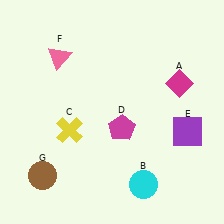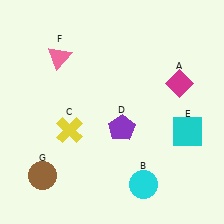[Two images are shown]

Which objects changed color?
D changed from magenta to purple. E changed from purple to cyan.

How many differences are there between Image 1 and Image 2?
There are 2 differences between the two images.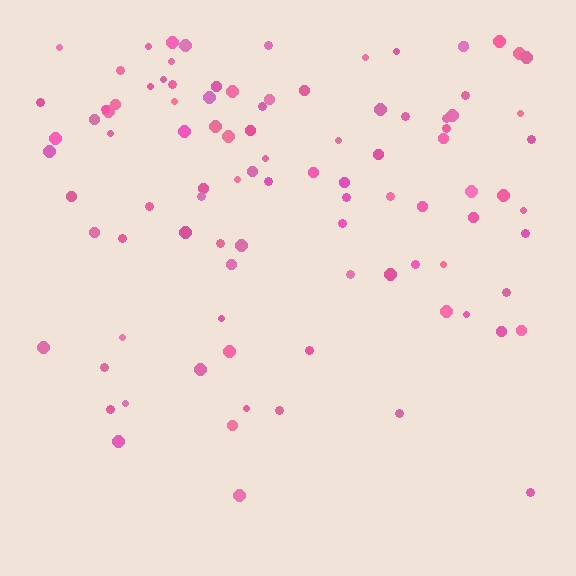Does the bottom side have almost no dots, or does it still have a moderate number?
Still a moderate number, just noticeably fewer than the top.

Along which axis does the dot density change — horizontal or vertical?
Vertical.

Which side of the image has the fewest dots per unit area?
The bottom.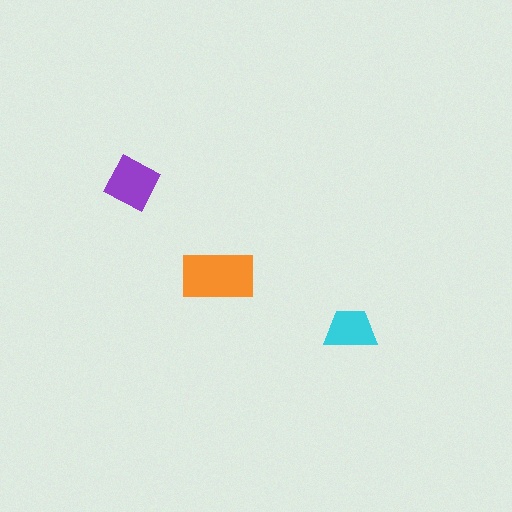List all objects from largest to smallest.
The orange rectangle, the purple diamond, the cyan trapezoid.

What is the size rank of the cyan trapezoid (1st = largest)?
3rd.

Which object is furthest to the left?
The purple diamond is leftmost.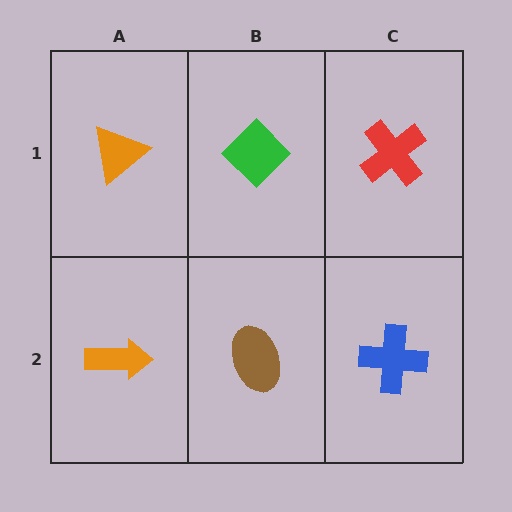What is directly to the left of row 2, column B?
An orange arrow.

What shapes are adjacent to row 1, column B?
A brown ellipse (row 2, column B), an orange triangle (row 1, column A), a red cross (row 1, column C).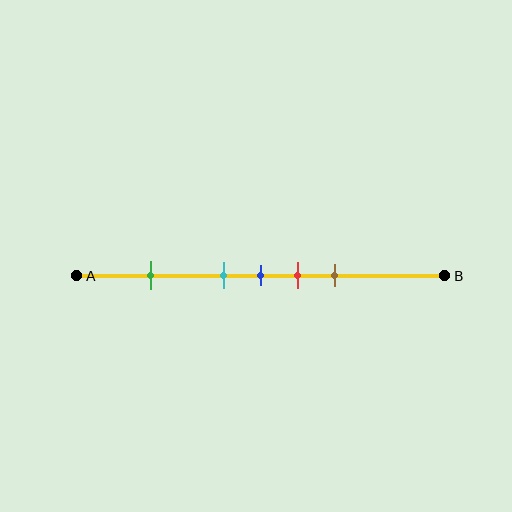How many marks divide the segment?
There are 5 marks dividing the segment.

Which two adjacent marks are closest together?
The cyan and blue marks are the closest adjacent pair.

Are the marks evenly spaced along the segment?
No, the marks are not evenly spaced.